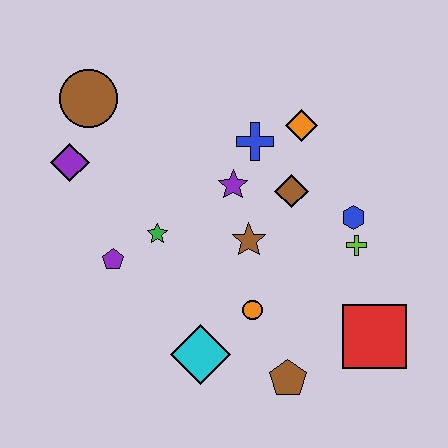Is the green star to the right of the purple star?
No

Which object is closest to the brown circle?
The purple diamond is closest to the brown circle.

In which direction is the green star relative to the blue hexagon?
The green star is to the left of the blue hexagon.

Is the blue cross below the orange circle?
No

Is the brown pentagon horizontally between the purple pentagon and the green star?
No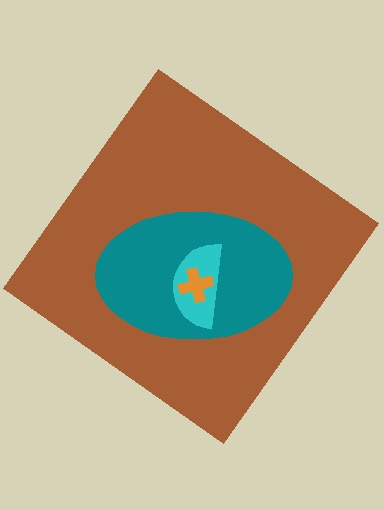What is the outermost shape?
The brown diamond.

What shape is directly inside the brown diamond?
The teal ellipse.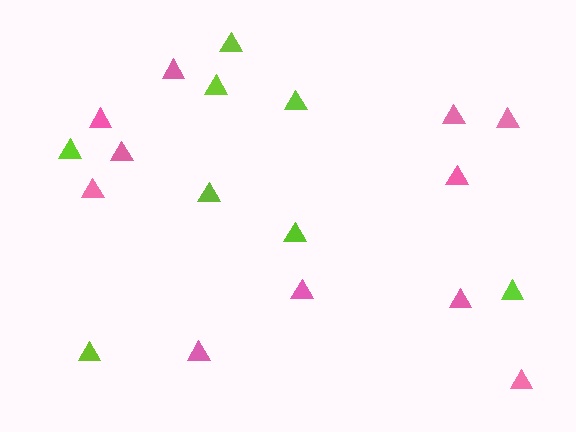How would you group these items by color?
There are 2 groups: one group of pink triangles (11) and one group of lime triangles (8).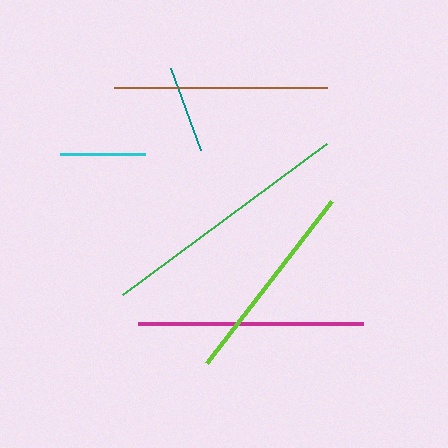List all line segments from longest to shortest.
From longest to shortest: green, magenta, brown, lime, teal, cyan.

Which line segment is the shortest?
The cyan line is the shortest at approximately 84 pixels.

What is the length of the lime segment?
The lime segment is approximately 205 pixels long.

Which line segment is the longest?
The green line is the longest at approximately 254 pixels.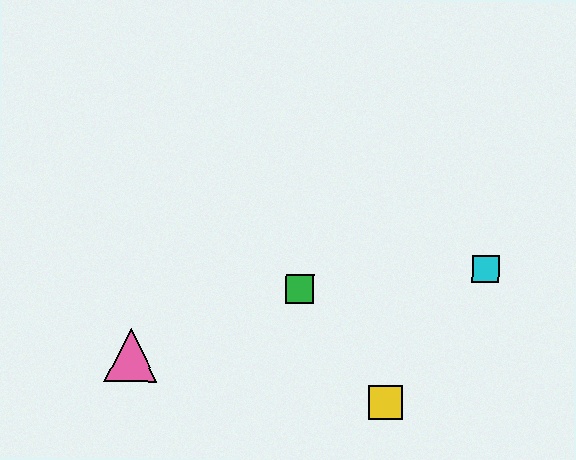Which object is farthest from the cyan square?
The pink triangle is farthest from the cyan square.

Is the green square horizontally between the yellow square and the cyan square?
No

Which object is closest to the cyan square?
The yellow square is closest to the cyan square.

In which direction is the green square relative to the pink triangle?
The green square is to the right of the pink triangle.